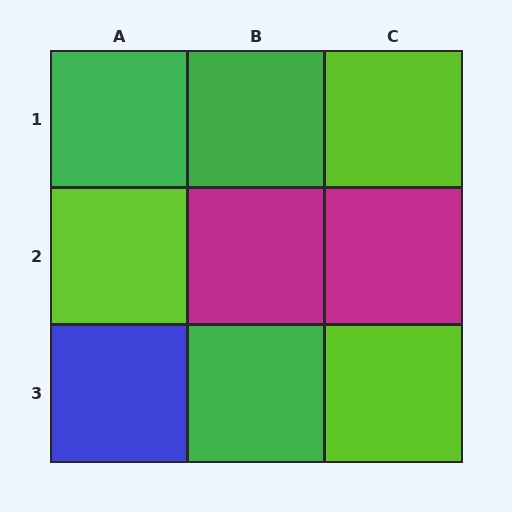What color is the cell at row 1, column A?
Green.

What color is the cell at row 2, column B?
Magenta.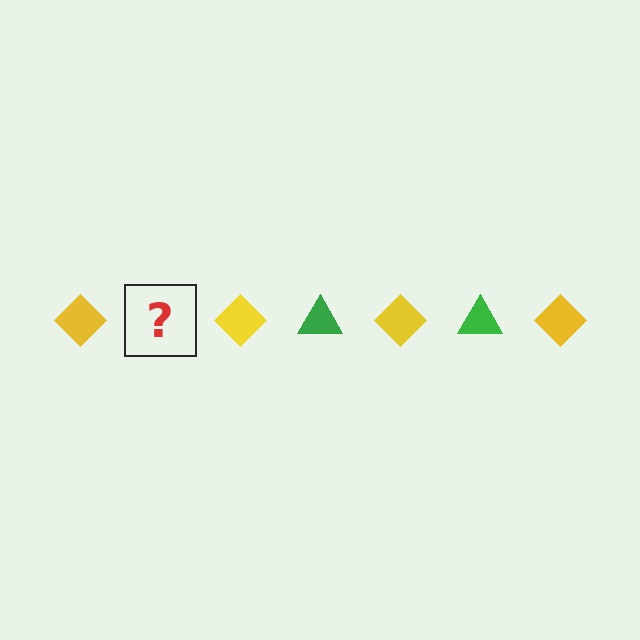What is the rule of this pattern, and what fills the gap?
The rule is that the pattern alternates between yellow diamond and green triangle. The gap should be filled with a green triangle.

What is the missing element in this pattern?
The missing element is a green triangle.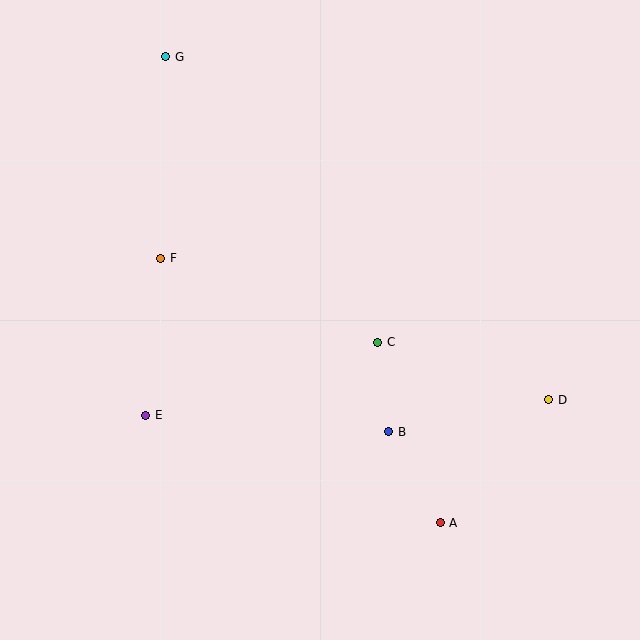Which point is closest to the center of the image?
Point C at (378, 342) is closest to the center.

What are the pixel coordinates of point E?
Point E is at (146, 415).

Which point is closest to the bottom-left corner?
Point E is closest to the bottom-left corner.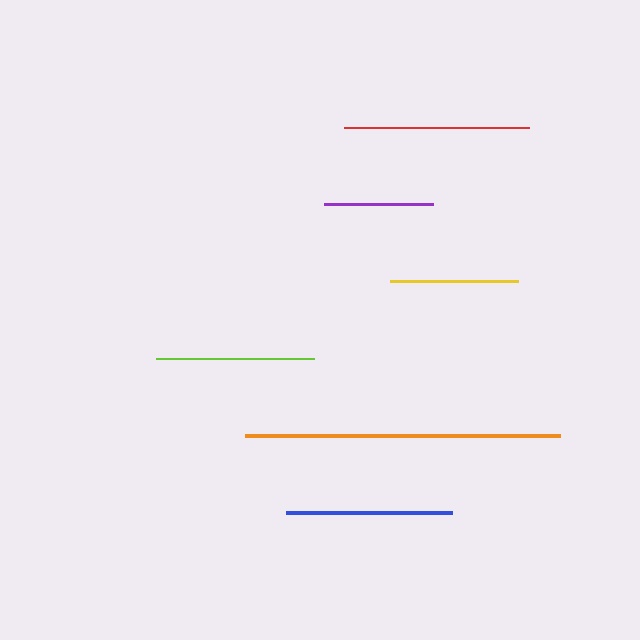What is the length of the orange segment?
The orange segment is approximately 316 pixels long.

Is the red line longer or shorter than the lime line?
The red line is longer than the lime line.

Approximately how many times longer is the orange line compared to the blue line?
The orange line is approximately 1.9 times the length of the blue line.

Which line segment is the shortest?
The purple line is the shortest at approximately 109 pixels.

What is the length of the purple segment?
The purple segment is approximately 109 pixels long.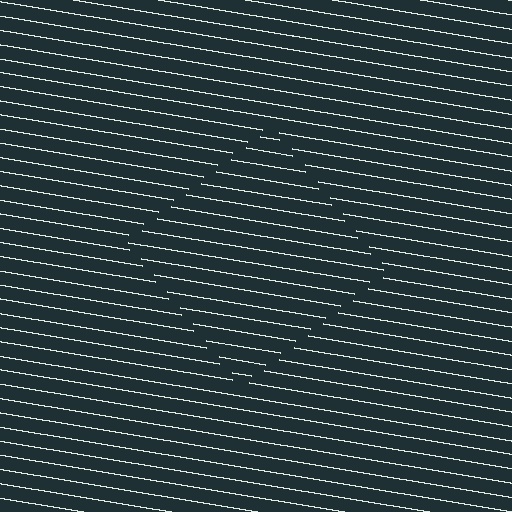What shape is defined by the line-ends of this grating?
An illusory square. The interior of the shape contains the same grating, shifted by half a period — the contour is defined by the phase discontinuity where line-ends from the inner and outer gratings abut.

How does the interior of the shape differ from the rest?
The interior of the shape contains the same grating, shifted by half a period — the contour is defined by the phase discontinuity where line-ends from the inner and outer gratings abut.